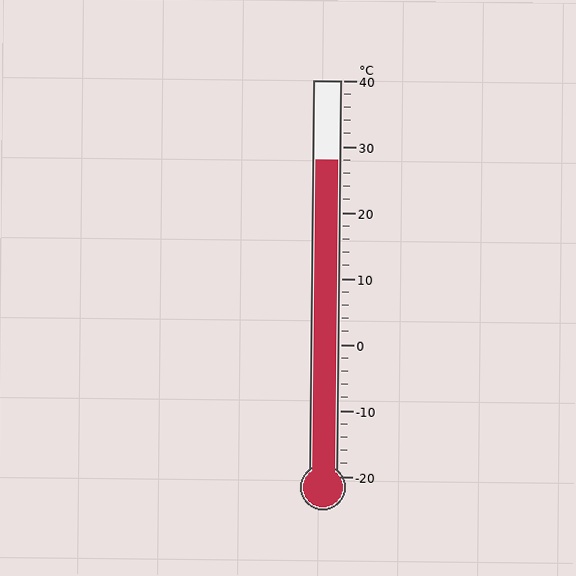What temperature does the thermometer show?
The thermometer shows approximately 28°C.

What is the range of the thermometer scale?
The thermometer scale ranges from -20°C to 40°C.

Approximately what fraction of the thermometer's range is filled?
The thermometer is filled to approximately 80% of its range.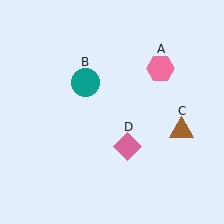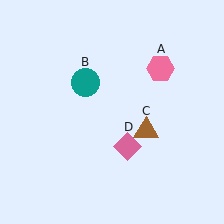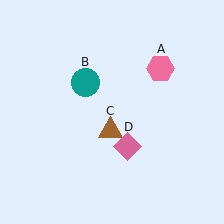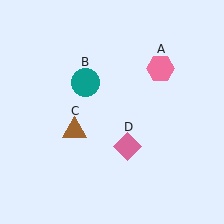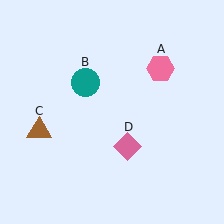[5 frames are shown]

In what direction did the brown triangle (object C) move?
The brown triangle (object C) moved left.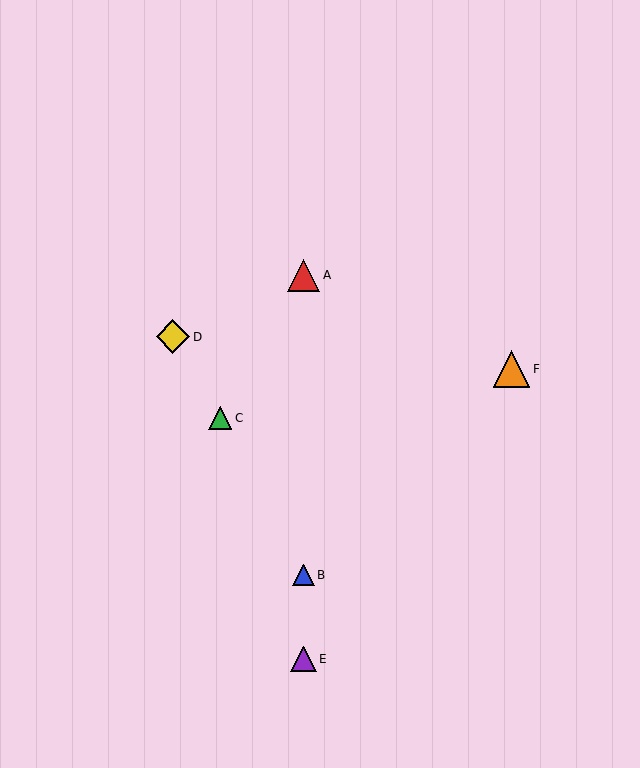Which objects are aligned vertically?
Objects A, B, E are aligned vertically.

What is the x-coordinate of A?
Object A is at x≈304.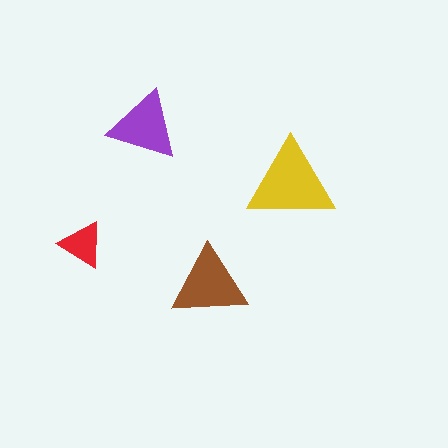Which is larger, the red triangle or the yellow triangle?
The yellow one.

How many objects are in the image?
There are 4 objects in the image.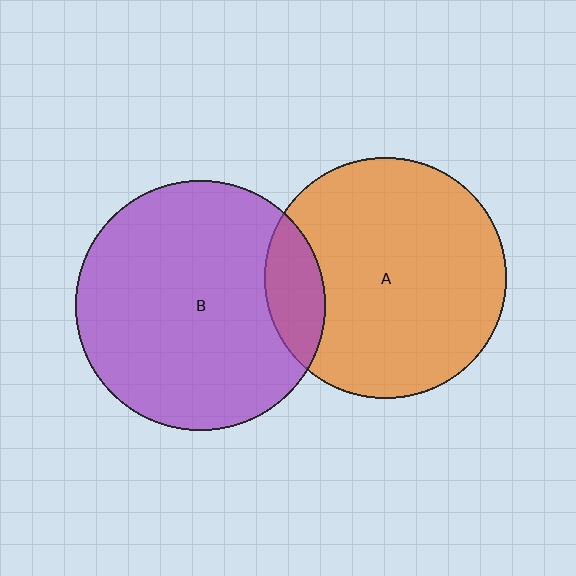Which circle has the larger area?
Circle B (purple).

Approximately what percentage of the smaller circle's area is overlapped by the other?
Approximately 15%.